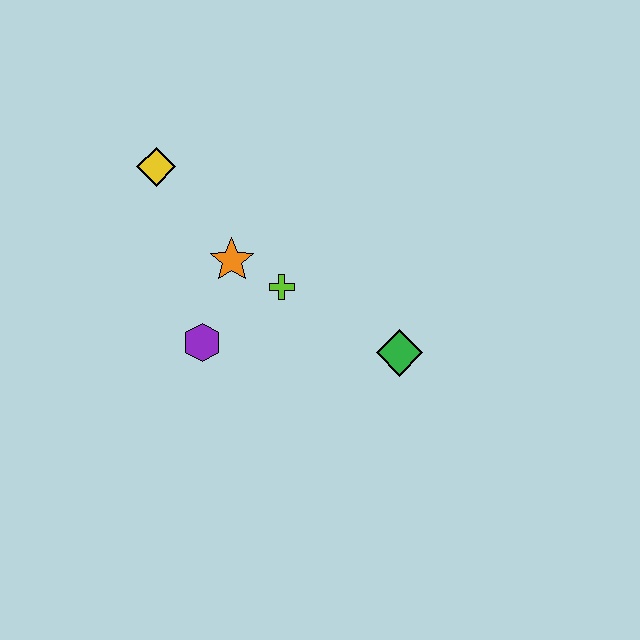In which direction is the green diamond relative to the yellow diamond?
The green diamond is to the right of the yellow diamond.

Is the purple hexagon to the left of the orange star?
Yes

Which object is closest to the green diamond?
The lime cross is closest to the green diamond.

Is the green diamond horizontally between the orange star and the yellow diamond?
No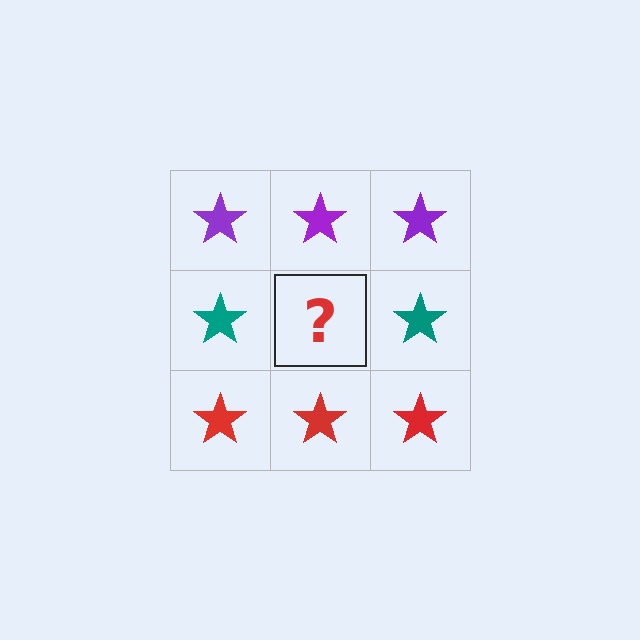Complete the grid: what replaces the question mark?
The question mark should be replaced with a teal star.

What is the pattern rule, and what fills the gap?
The rule is that each row has a consistent color. The gap should be filled with a teal star.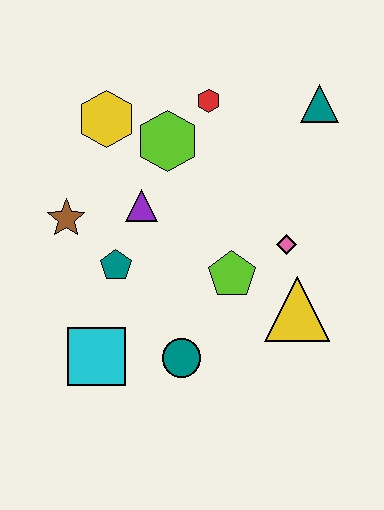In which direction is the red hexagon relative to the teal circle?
The red hexagon is above the teal circle.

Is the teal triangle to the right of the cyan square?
Yes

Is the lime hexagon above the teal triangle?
No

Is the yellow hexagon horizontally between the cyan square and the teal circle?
Yes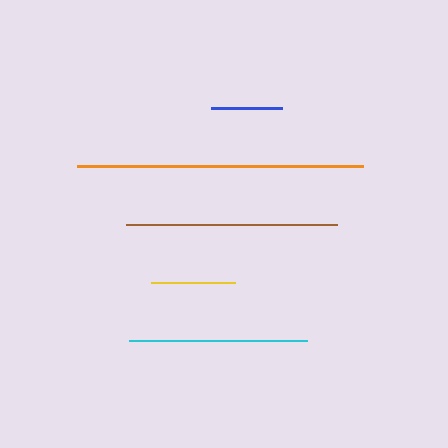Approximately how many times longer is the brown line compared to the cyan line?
The brown line is approximately 1.2 times the length of the cyan line.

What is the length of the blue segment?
The blue segment is approximately 71 pixels long.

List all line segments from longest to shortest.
From longest to shortest: orange, brown, cyan, yellow, blue.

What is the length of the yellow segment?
The yellow segment is approximately 83 pixels long.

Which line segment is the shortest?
The blue line is the shortest at approximately 71 pixels.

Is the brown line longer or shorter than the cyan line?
The brown line is longer than the cyan line.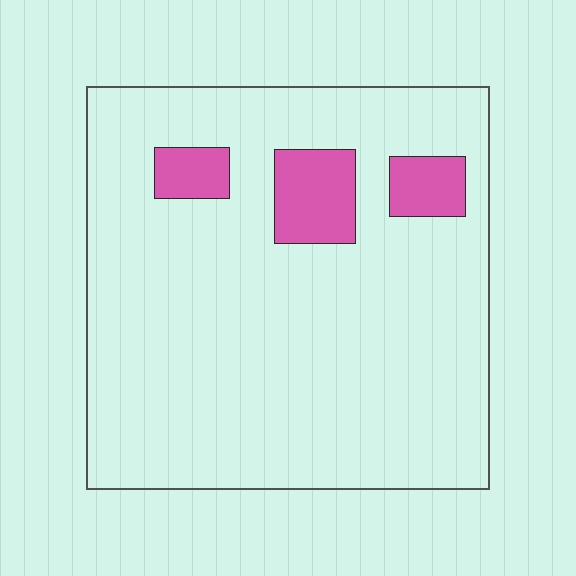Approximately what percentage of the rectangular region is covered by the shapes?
Approximately 10%.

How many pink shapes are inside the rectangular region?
3.